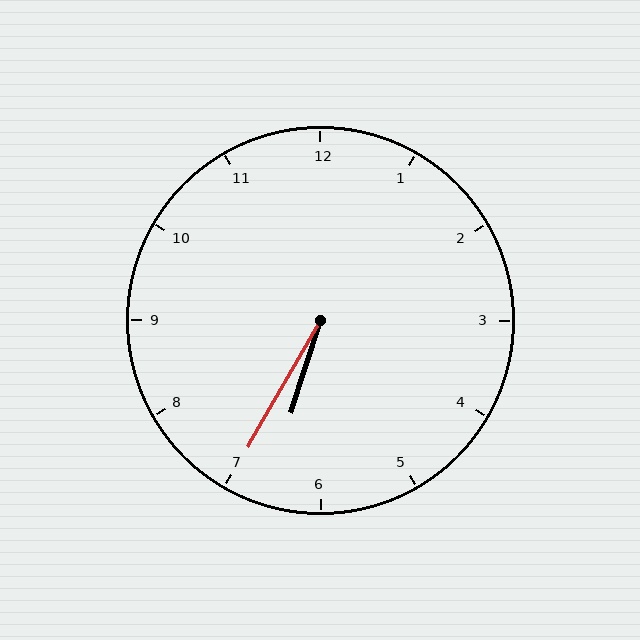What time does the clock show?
6:35.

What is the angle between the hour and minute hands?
Approximately 12 degrees.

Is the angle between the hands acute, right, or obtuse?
It is acute.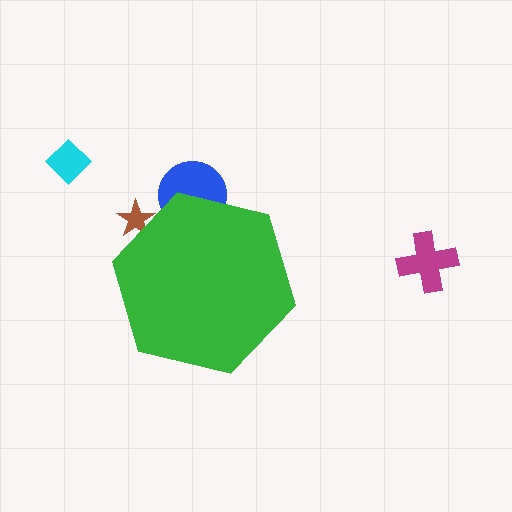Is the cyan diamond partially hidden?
No, the cyan diamond is fully visible.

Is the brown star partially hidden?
Yes, the brown star is partially hidden behind the green hexagon.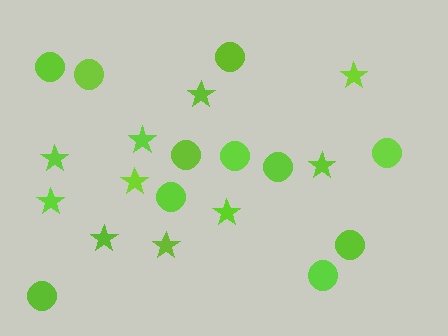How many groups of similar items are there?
There are 2 groups: one group of stars (10) and one group of circles (11).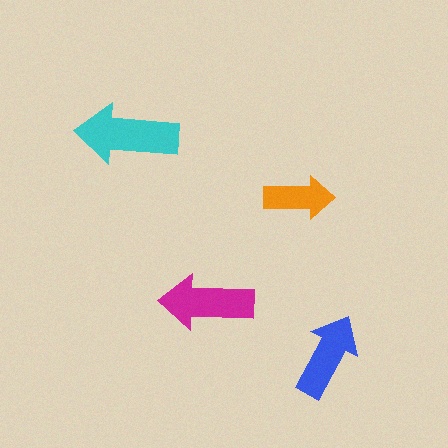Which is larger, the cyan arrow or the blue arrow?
The cyan one.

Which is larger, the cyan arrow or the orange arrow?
The cyan one.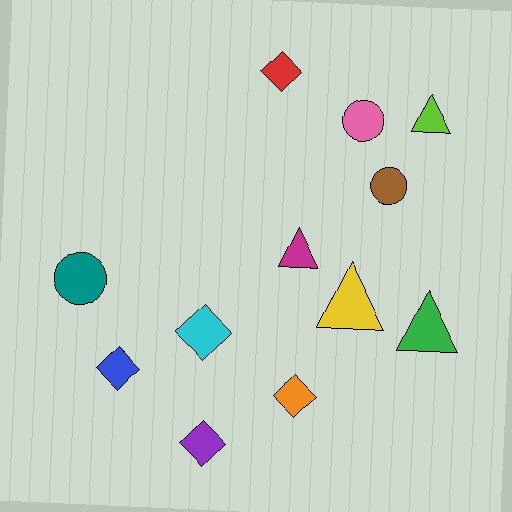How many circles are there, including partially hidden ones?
There are 3 circles.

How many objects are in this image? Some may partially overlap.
There are 12 objects.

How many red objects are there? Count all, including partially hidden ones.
There is 1 red object.